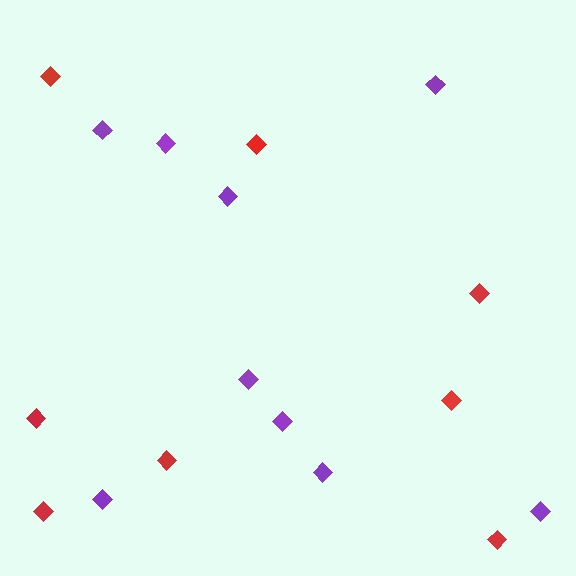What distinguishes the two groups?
There are 2 groups: one group of red diamonds (8) and one group of purple diamonds (9).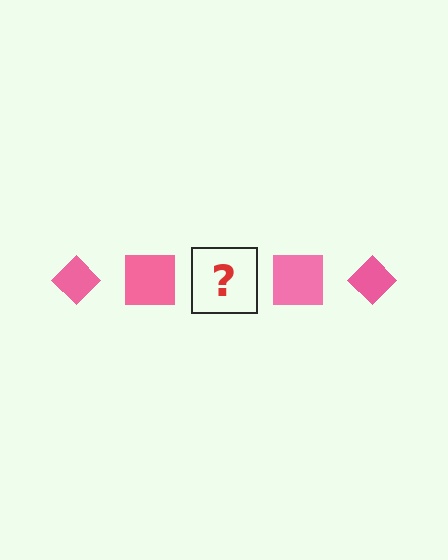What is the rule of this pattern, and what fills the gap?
The rule is that the pattern cycles through diamond, square shapes in pink. The gap should be filled with a pink diamond.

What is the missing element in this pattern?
The missing element is a pink diamond.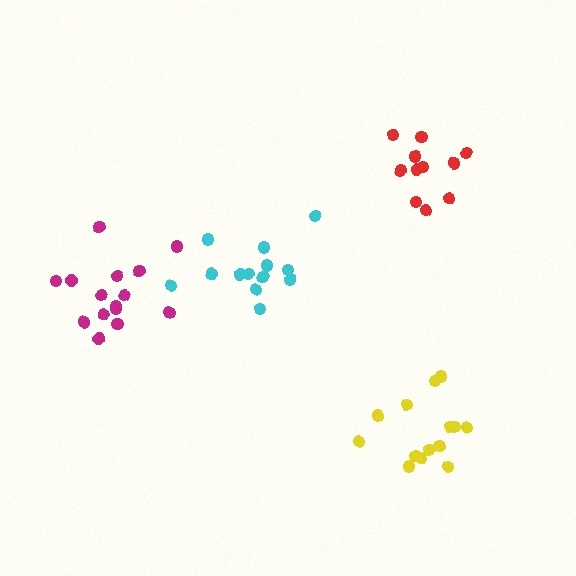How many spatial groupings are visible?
There are 4 spatial groupings.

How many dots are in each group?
Group 1: 14 dots, Group 2: 13 dots, Group 3: 15 dots, Group 4: 11 dots (53 total).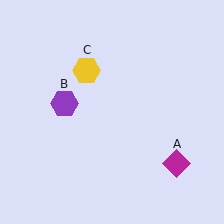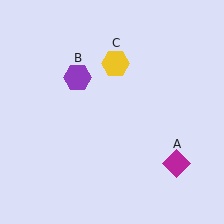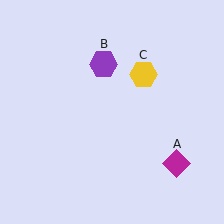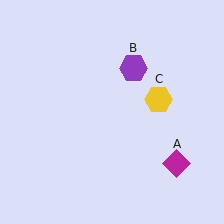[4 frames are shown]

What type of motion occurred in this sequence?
The purple hexagon (object B), yellow hexagon (object C) rotated clockwise around the center of the scene.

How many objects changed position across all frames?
2 objects changed position: purple hexagon (object B), yellow hexagon (object C).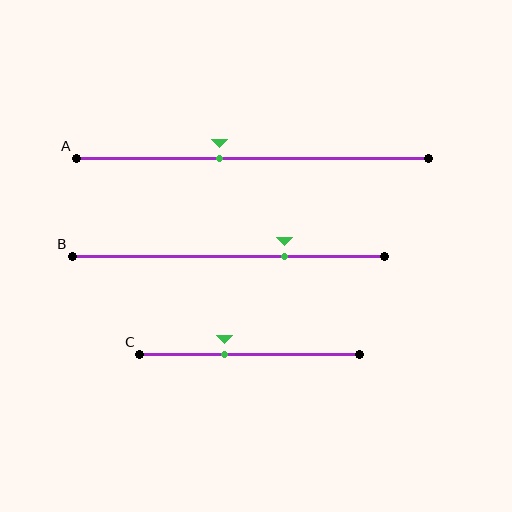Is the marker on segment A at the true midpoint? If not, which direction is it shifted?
No, the marker on segment A is shifted to the left by about 9% of the segment length.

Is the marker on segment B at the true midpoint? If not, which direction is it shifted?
No, the marker on segment B is shifted to the right by about 18% of the segment length.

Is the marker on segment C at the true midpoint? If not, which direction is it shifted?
No, the marker on segment C is shifted to the left by about 11% of the segment length.